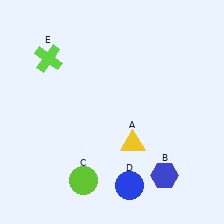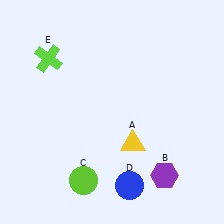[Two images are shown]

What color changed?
The hexagon (B) changed from blue in Image 1 to purple in Image 2.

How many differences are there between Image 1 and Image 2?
There is 1 difference between the two images.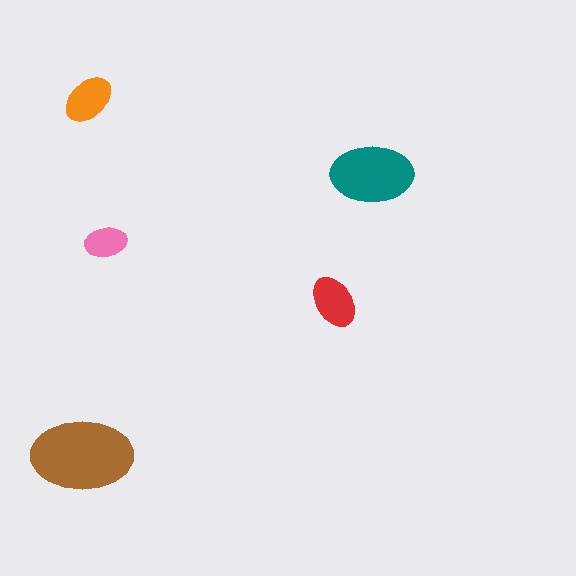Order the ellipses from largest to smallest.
the brown one, the teal one, the red one, the orange one, the pink one.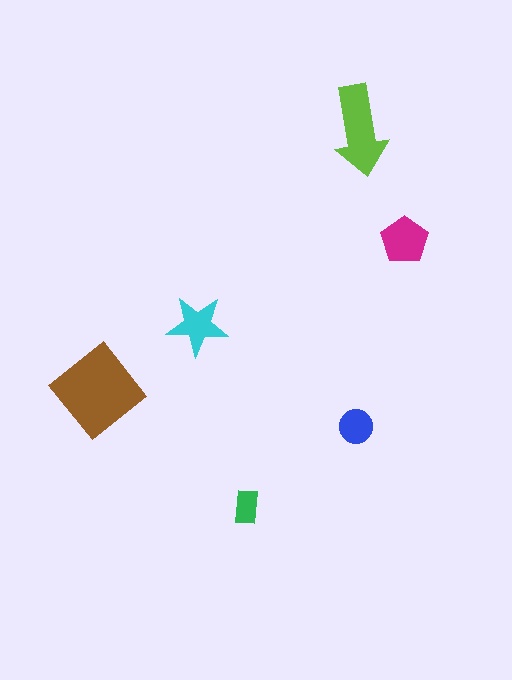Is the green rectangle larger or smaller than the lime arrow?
Smaller.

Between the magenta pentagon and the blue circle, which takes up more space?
The magenta pentagon.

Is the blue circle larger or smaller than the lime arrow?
Smaller.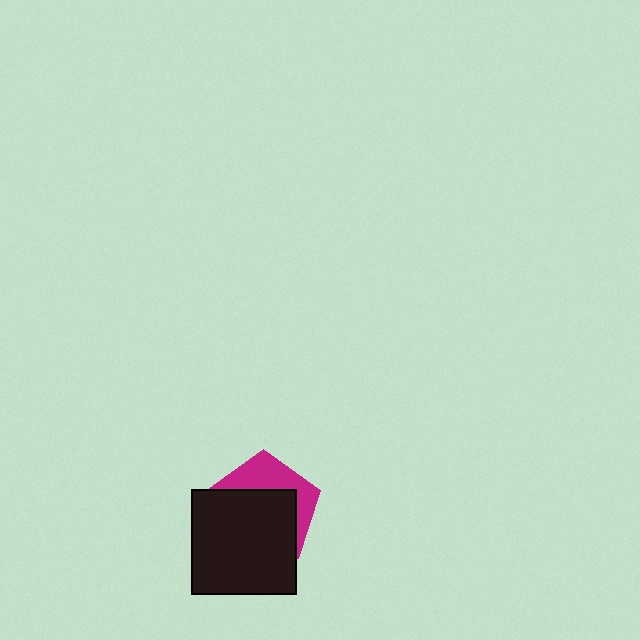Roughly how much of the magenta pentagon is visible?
A small part of it is visible (roughly 36%).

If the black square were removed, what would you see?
You would see the complete magenta pentagon.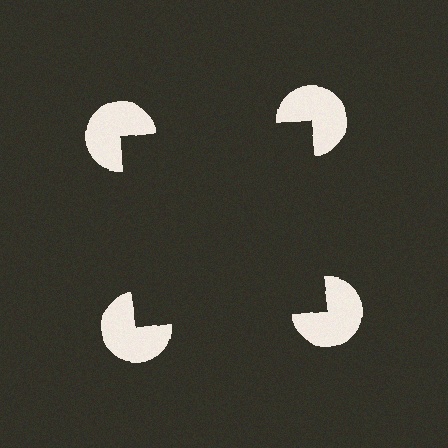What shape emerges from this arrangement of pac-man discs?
An illusory square — its edges are inferred from the aligned wedge cuts in the pac-man discs, not physically drawn.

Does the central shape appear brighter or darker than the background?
It typically appears slightly darker than the background, even though no actual brightness change is drawn.